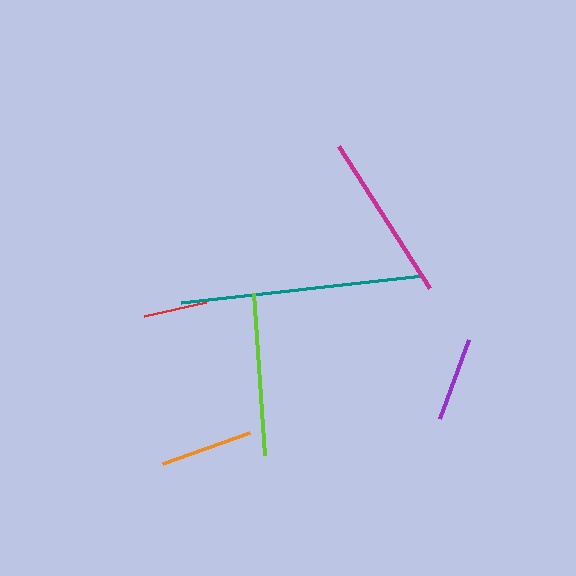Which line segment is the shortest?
The red line is the shortest at approximately 64 pixels.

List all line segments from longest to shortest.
From longest to shortest: teal, magenta, lime, orange, purple, red.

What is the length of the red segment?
The red segment is approximately 64 pixels long.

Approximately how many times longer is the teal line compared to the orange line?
The teal line is approximately 2.7 times the length of the orange line.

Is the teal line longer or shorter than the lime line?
The teal line is longer than the lime line.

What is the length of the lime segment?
The lime segment is approximately 163 pixels long.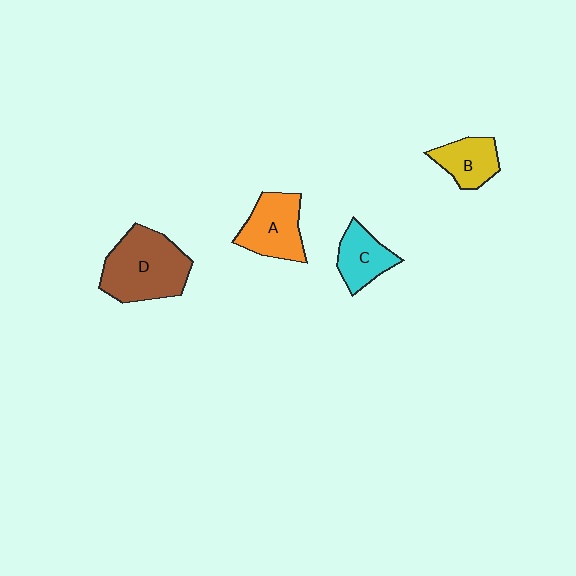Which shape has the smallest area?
Shape B (yellow).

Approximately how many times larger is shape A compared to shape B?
Approximately 1.4 times.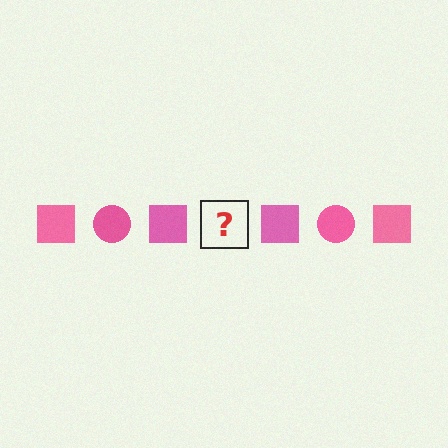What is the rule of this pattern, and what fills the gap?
The rule is that the pattern cycles through square, circle shapes in pink. The gap should be filled with a pink circle.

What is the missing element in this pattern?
The missing element is a pink circle.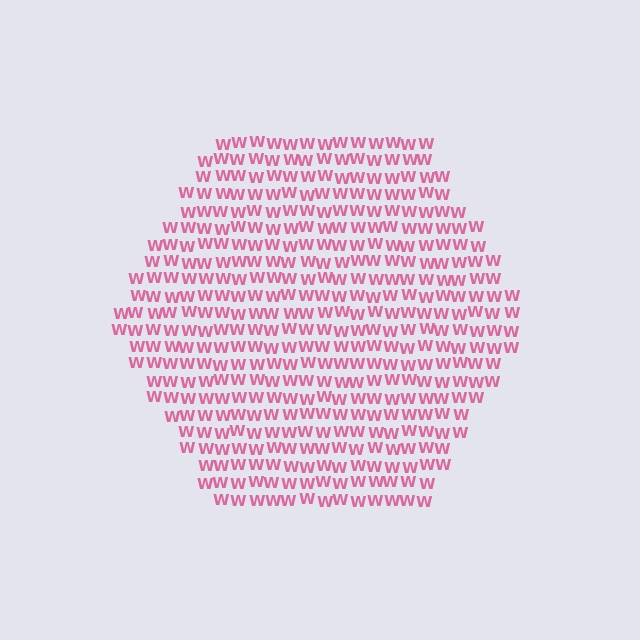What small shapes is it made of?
It is made of small letter W's.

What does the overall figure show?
The overall figure shows a hexagon.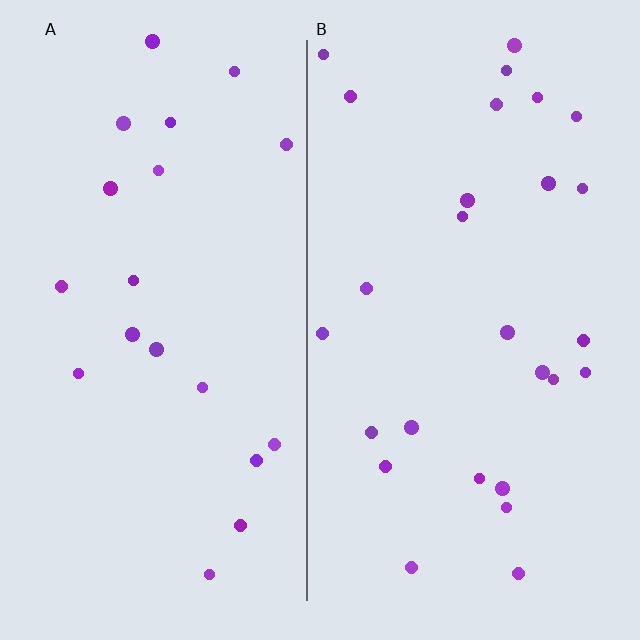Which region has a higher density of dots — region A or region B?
B (the right).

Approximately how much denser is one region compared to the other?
Approximately 1.4× — region B over region A.